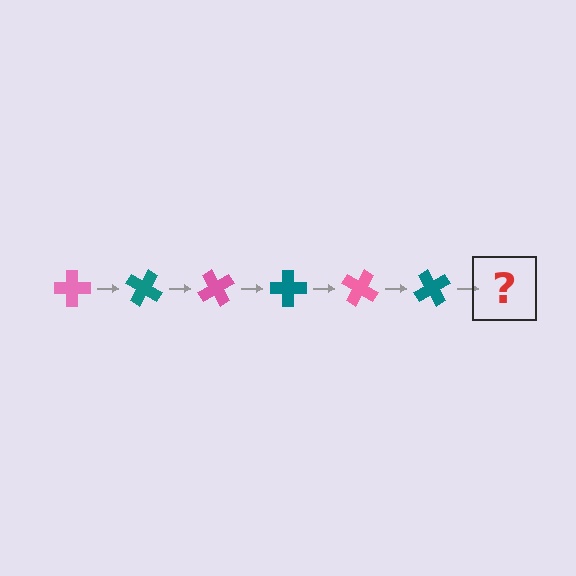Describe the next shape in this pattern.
It should be a pink cross, rotated 180 degrees from the start.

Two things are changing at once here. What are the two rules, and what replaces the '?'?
The two rules are that it rotates 30 degrees each step and the color cycles through pink and teal. The '?' should be a pink cross, rotated 180 degrees from the start.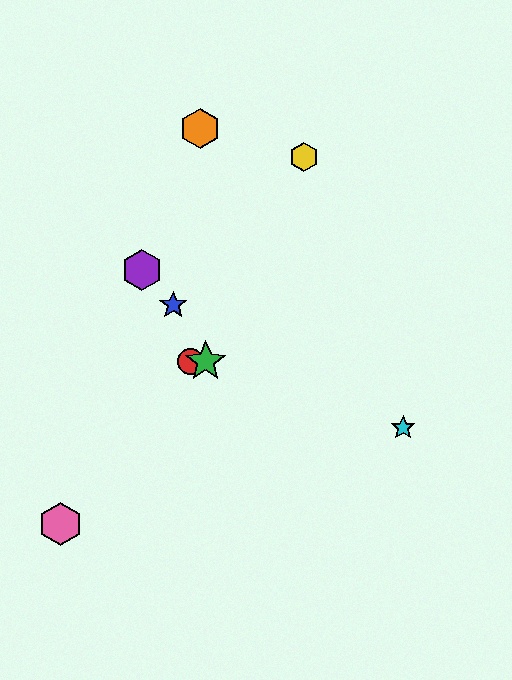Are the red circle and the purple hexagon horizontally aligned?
No, the red circle is at y≈361 and the purple hexagon is at y≈270.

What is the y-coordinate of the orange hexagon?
The orange hexagon is at y≈128.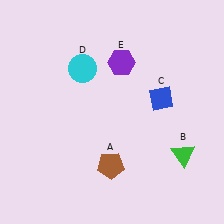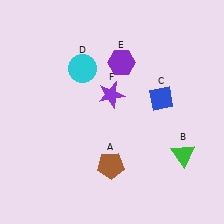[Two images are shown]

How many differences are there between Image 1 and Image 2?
There is 1 difference between the two images.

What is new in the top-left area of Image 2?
A purple star (F) was added in the top-left area of Image 2.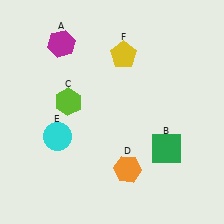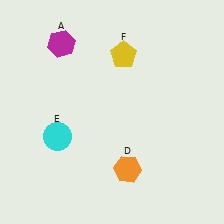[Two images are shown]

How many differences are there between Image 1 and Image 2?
There are 2 differences between the two images.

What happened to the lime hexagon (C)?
The lime hexagon (C) was removed in Image 2. It was in the top-left area of Image 1.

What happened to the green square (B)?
The green square (B) was removed in Image 2. It was in the bottom-right area of Image 1.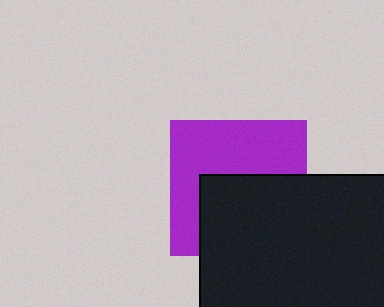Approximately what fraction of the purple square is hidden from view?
Roughly 47% of the purple square is hidden behind the black rectangle.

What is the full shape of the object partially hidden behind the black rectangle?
The partially hidden object is a purple square.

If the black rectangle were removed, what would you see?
You would see the complete purple square.